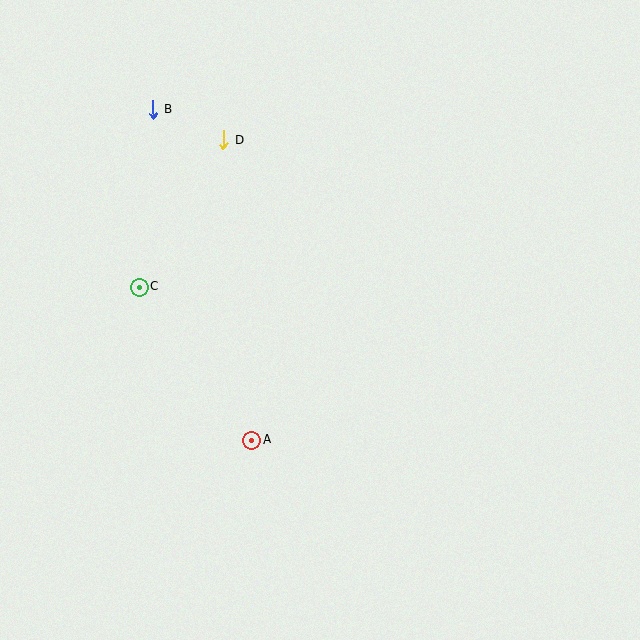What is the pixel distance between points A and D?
The distance between A and D is 301 pixels.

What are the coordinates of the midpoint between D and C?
The midpoint between D and C is at (182, 214).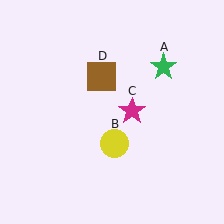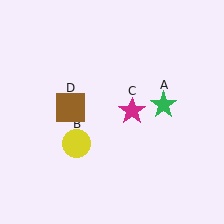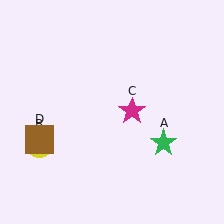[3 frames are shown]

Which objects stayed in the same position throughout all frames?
Magenta star (object C) remained stationary.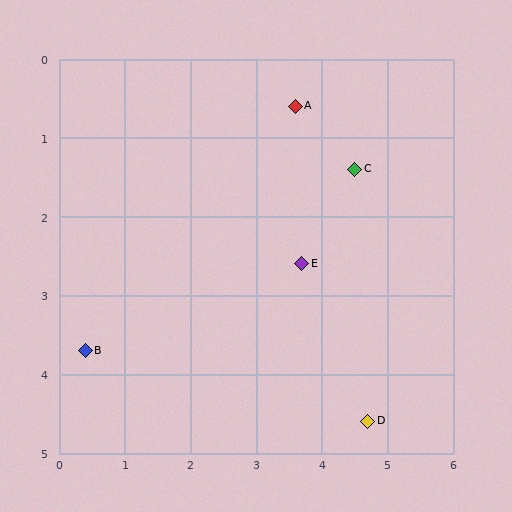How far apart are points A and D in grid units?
Points A and D are about 4.1 grid units apart.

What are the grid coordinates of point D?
Point D is at approximately (4.7, 4.6).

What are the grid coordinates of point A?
Point A is at approximately (3.6, 0.6).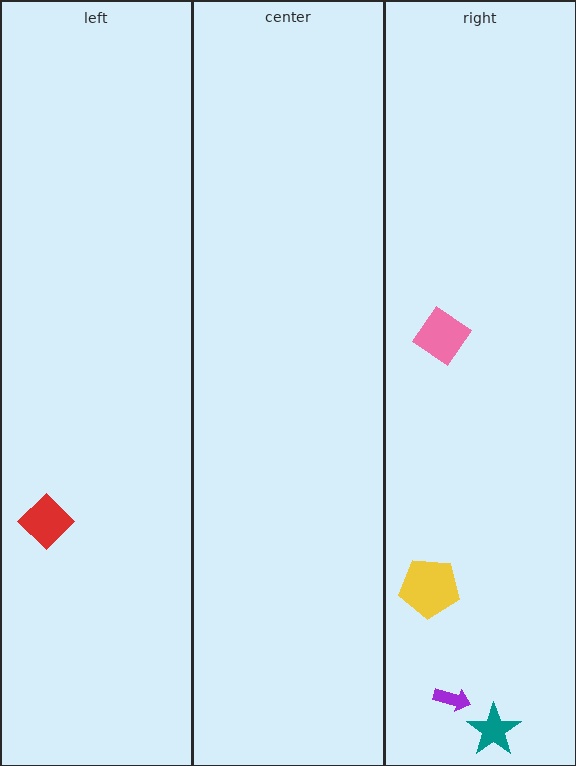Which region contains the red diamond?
The left region.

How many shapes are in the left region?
1.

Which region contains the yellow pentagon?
The right region.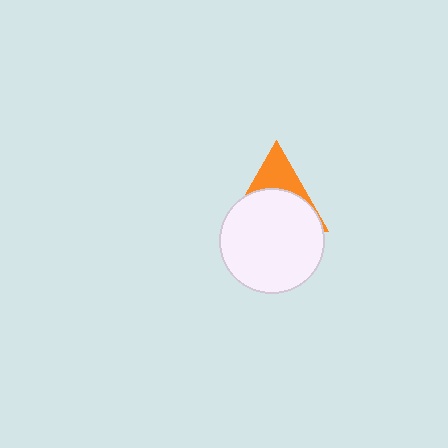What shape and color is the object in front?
The object in front is a white circle.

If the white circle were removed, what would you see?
You would see the complete orange triangle.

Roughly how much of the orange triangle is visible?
A small part of it is visible (roughly 34%).